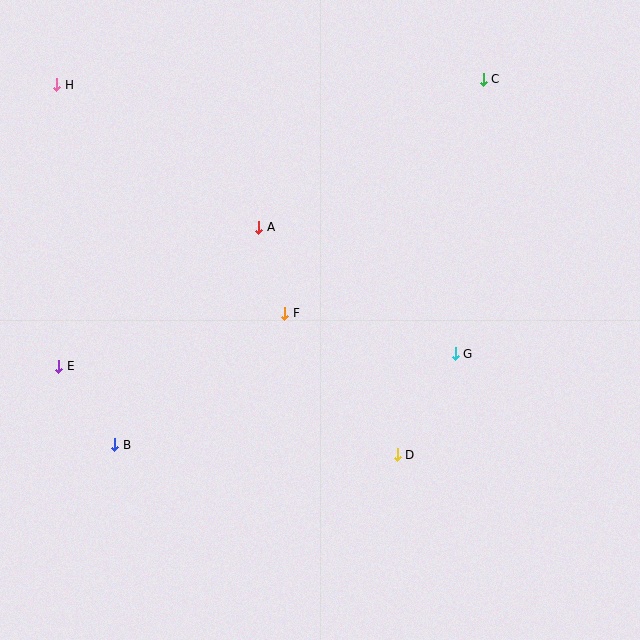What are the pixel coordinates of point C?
Point C is at (483, 79).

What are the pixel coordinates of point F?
Point F is at (285, 313).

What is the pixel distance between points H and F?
The distance between H and F is 323 pixels.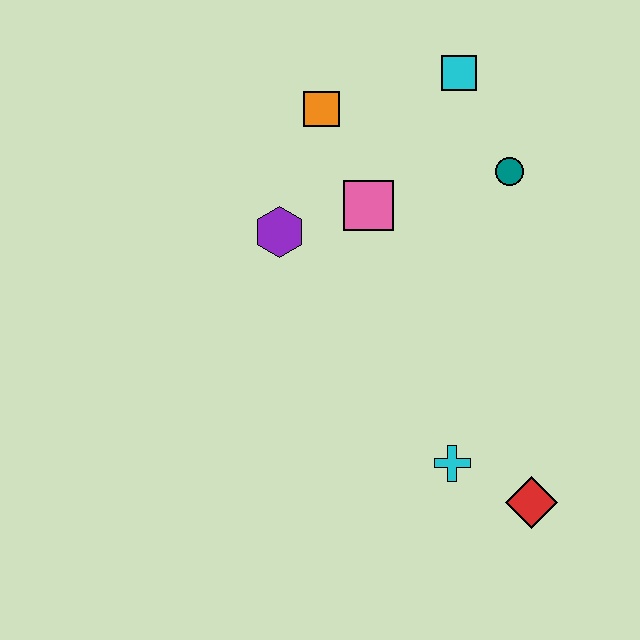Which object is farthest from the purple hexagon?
The red diamond is farthest from the purple hexagon.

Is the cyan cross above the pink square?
No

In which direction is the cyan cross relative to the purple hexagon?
The cyan cross is below the purple hexagon.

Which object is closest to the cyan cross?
The red diamond is closest to the cyan cross.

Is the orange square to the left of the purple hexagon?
No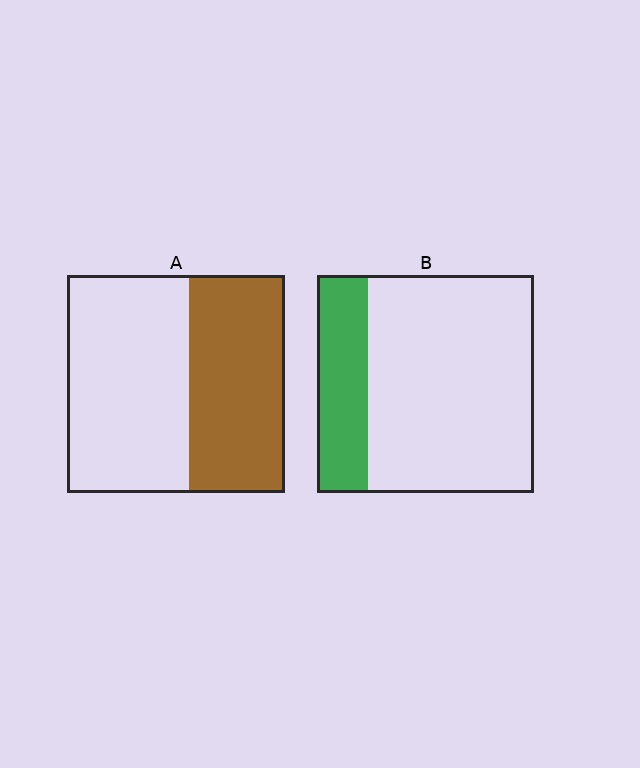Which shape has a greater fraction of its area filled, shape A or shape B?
Shape A.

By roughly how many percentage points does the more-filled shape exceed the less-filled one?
By roughly 20 percentage points (A over B).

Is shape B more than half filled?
No.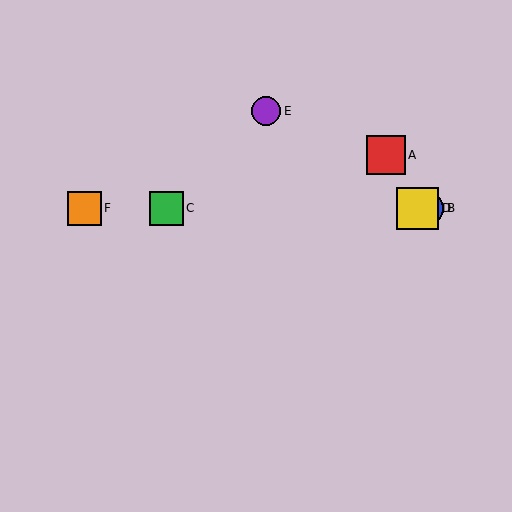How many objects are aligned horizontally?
4 objects (B, C, D, F) are aligned horizontally.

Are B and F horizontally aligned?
Yes, both are at y≈208.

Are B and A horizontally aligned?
No, B is at y≈208 and A is at y≈155.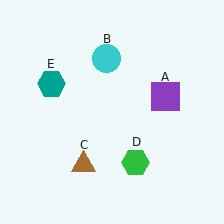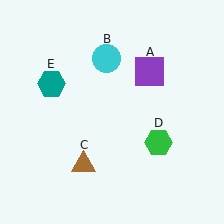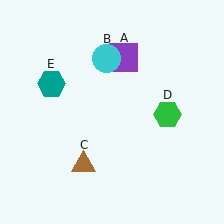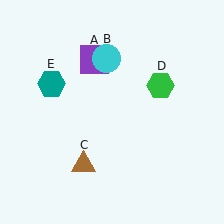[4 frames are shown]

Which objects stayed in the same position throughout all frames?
Cyan circle (object B) and brown triangle (object C) and teal hexagon (object E) remained stationary.